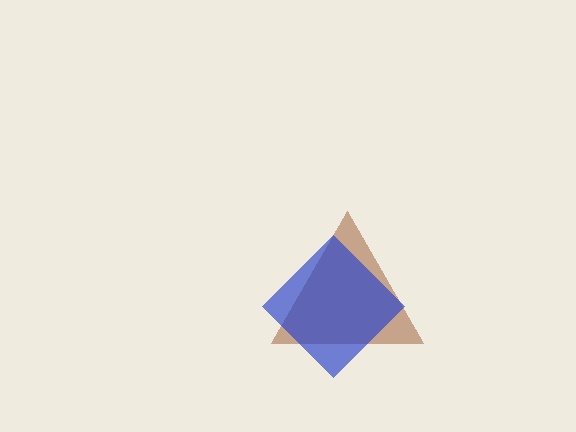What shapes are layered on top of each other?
The layered shapes are: a brown triangle, a blue diamond.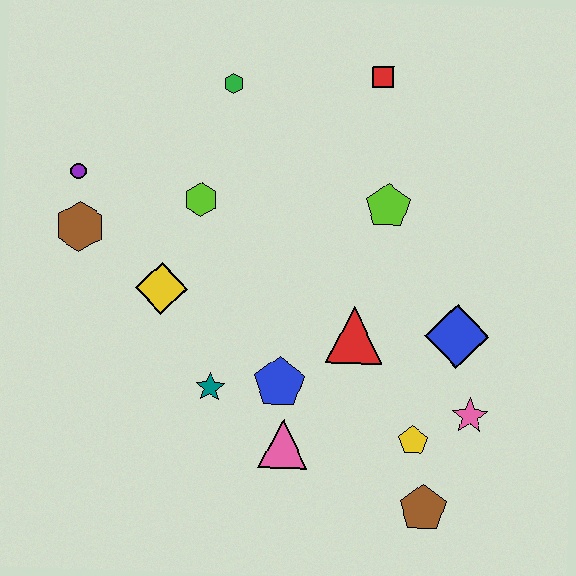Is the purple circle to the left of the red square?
Yes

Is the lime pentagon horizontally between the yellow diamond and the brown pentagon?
Yes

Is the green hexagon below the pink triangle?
No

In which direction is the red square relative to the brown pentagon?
The red square is above the brown pentagon.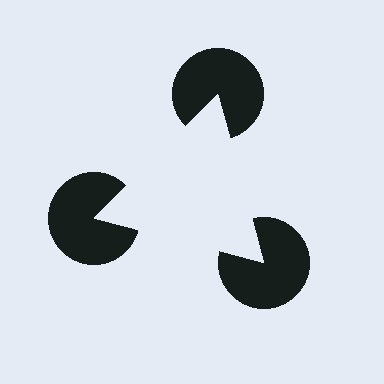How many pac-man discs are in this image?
There are 3 — one at each vertex of the illusory triangle.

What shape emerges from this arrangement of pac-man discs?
An illusory triangle — its edges are inferred from the aligned wedge cuts in the pac-man discs, not physically drawn.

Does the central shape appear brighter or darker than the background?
It typically appears slightly brighter than the background, even though no actual brightness change is drawn.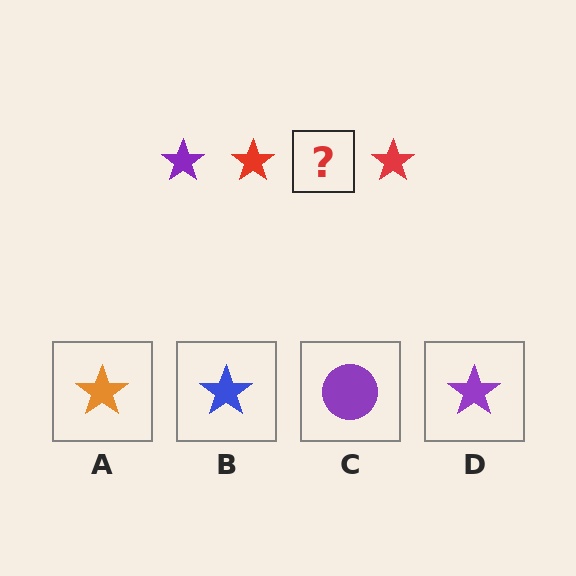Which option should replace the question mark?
Option D.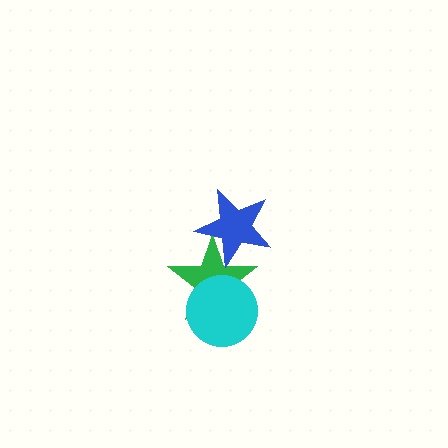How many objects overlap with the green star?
2 objects overlap with the green star.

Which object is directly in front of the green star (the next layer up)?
The cyan circle is directly in front of the green star.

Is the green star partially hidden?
Yes, it is partially covered by another shape.